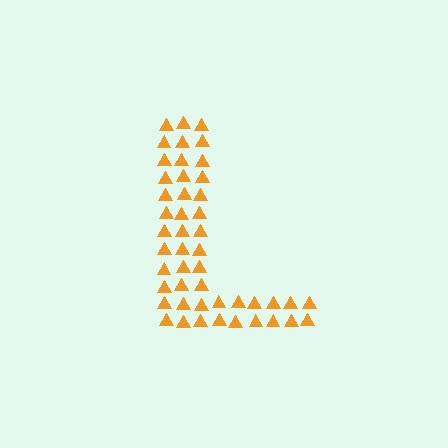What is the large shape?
The large shape is the letter L.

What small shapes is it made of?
It is made of small triangles.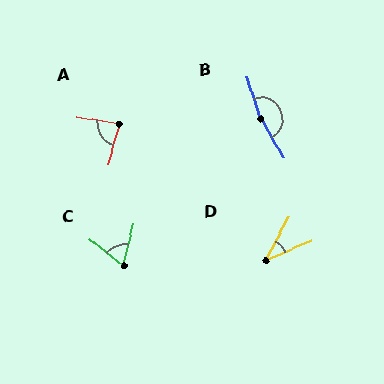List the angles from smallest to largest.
D (40°), C (66°), A (84°), B (168°).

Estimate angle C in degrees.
Approximately 66 degrees.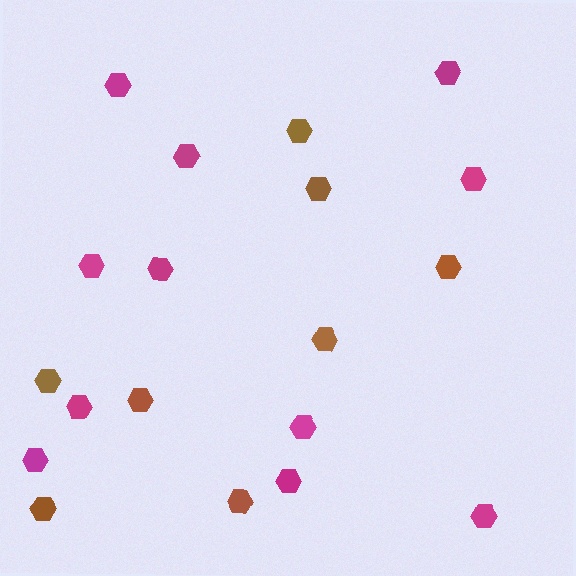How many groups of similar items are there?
There are 2 groups: one group of brown hexagons (8) and one group of magenta hexagons (11).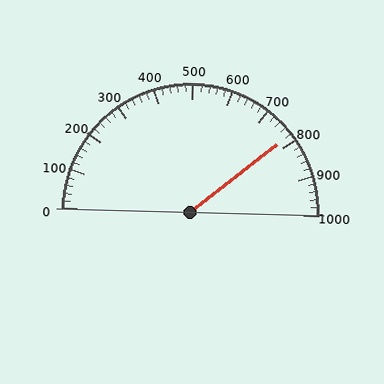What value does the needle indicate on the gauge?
The needle indicates approximately 780.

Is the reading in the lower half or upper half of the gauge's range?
The reading is in the upper half of the range (0 to 1000).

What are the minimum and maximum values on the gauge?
The gauge ranges from 0 to 1000.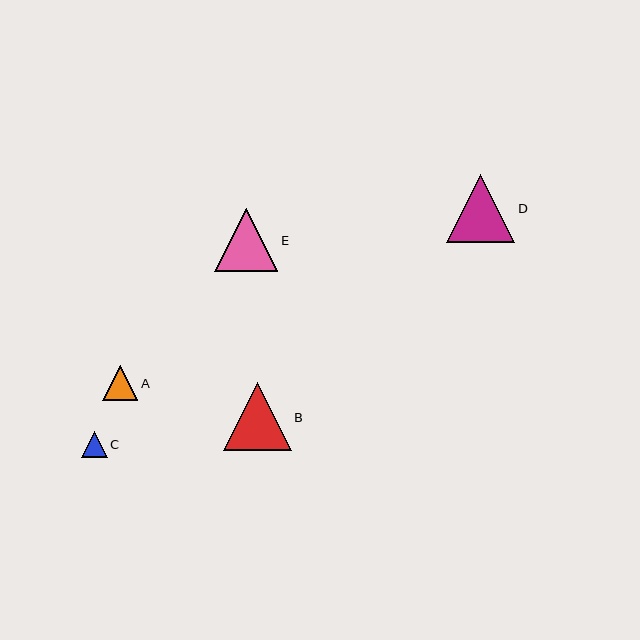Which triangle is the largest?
Triangle B is the largest with a size of approximately 68 pixels.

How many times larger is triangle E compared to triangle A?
Triangle E is approximately 1.8 times the size of triangle A.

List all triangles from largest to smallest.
From largest to smallest: B, D, E, A, C.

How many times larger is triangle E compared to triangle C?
Triangle E is approximately 2.5 times the size of triangle C.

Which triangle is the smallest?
Triangle C is the smallest with a size of approximately 25 pixels.